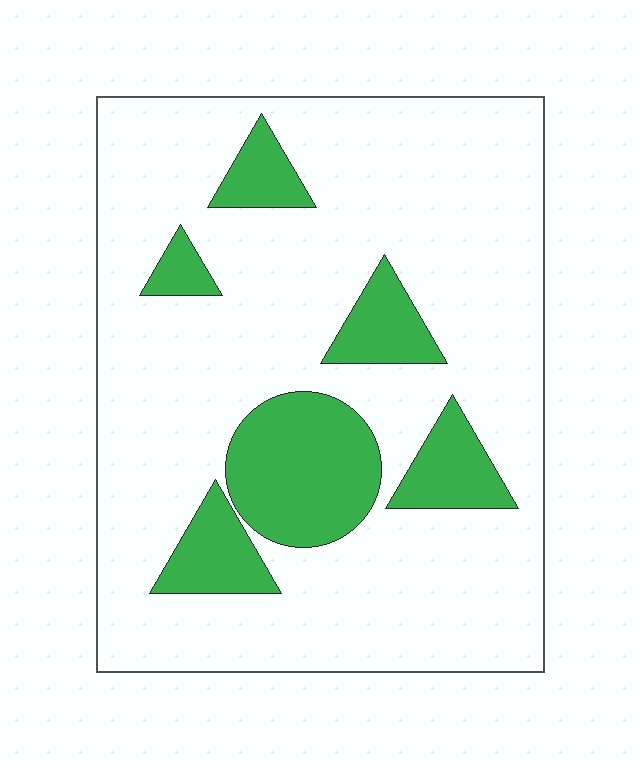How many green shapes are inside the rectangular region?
6.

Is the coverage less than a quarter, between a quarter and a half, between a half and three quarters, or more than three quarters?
Less than a quarter.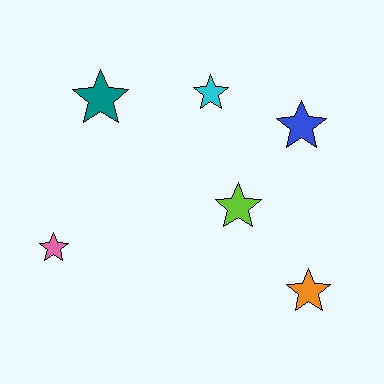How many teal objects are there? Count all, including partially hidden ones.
There is 1 teal object.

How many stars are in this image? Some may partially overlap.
There are 6 stars.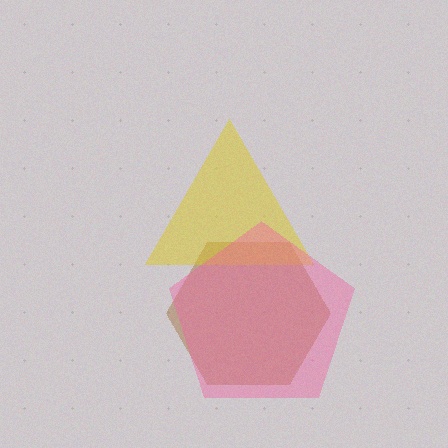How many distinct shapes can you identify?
There are 3 distinct shapes: a brown hexagon, a yellow triangle, a pink pentagon.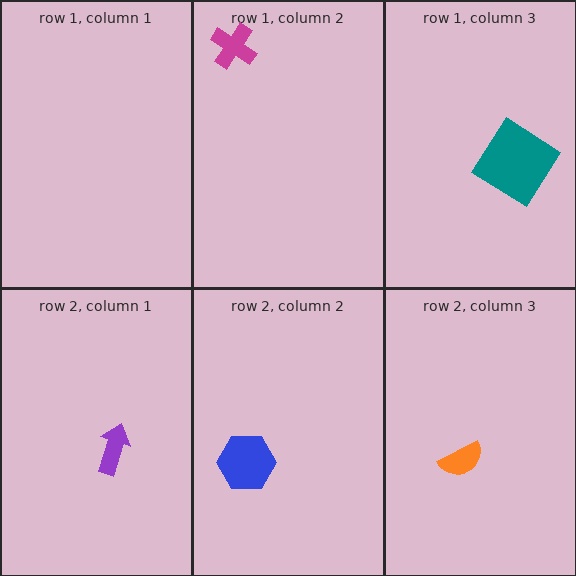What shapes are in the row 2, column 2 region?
The blue hexagon.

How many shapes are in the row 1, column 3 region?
1.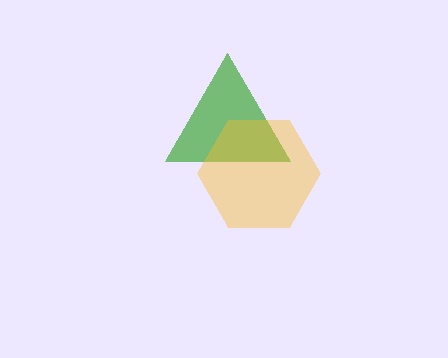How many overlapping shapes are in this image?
There are 2 overlapping shapes in the image.